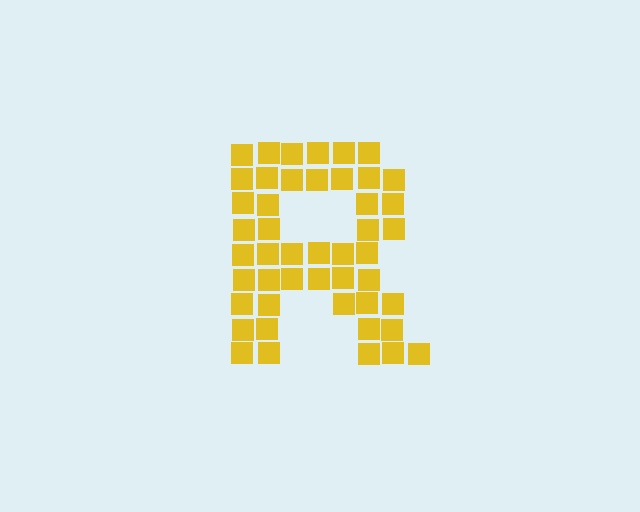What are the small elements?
The small elements are squares.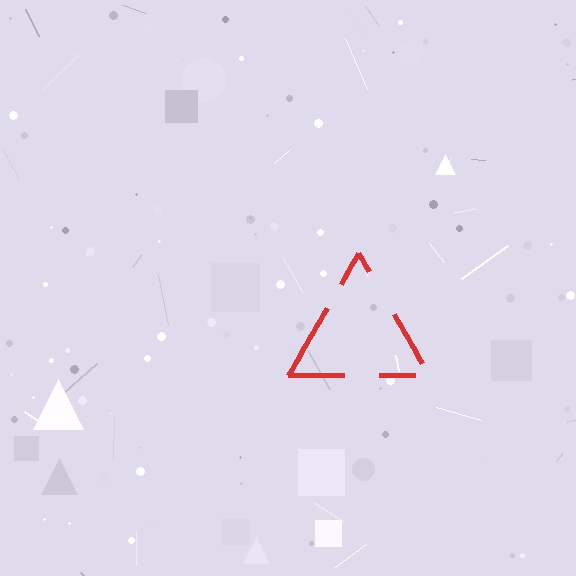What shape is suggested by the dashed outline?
The dashed outline suggests a triangle.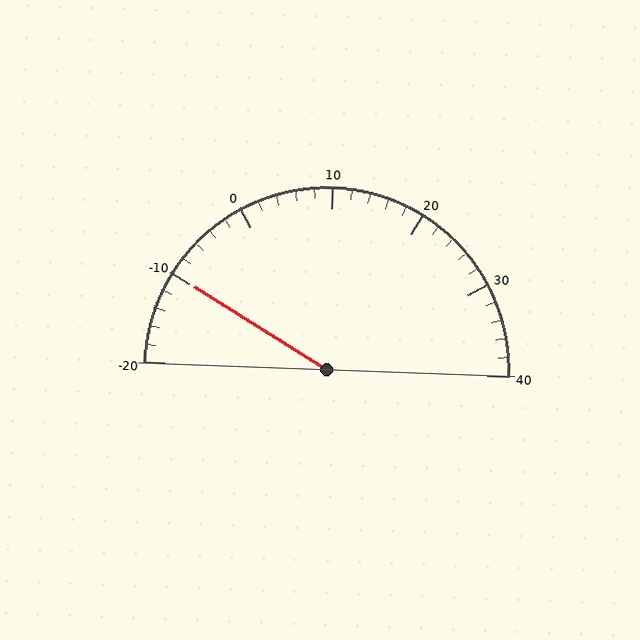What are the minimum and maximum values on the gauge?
The gauge ranges from -20 to 40.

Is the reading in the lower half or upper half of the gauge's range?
The reading is in the lower half of the range (-20 to 40).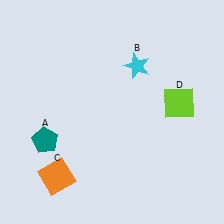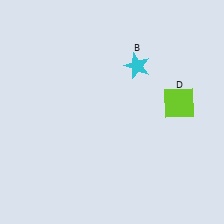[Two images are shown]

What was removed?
The orange square (C), the teal pentagon (A) were removed in Image 2.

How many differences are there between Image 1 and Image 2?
There are 2 differences between the two images.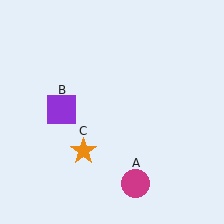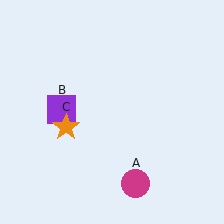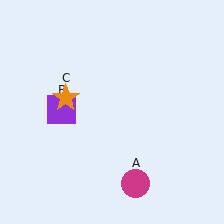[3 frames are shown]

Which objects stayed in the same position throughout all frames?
Magenta circle (object A) and purple square (object B) remained stationary.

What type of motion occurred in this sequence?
The orange star (object C) rotated clockwise around the center of the scene.